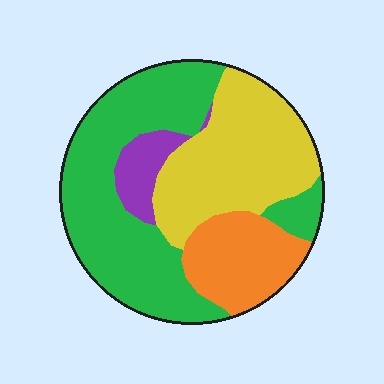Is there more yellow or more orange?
Yellow.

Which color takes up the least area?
Purple, at roughly 5%.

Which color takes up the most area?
Green, at roughly 45%.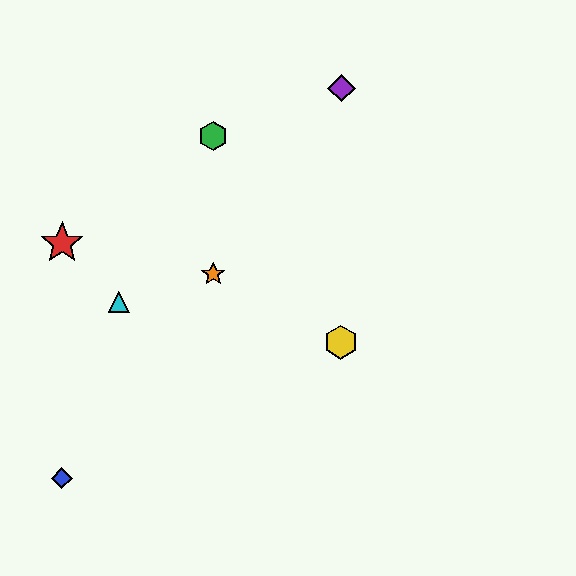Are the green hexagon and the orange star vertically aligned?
Yes, both are at x≈213.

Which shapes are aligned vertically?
The green hexagon, the orange star are aligned vertically.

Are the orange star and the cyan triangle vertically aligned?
No, the orange star is at x≈213 and the cyan triangle is at x≈119.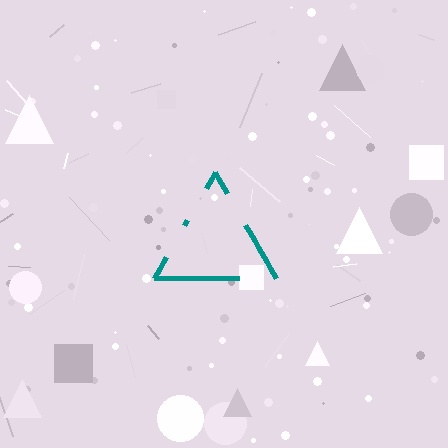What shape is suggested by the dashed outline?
The dashed outline suggests a triangle.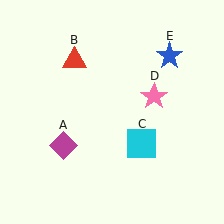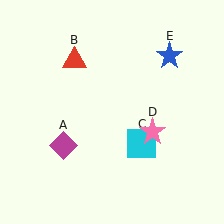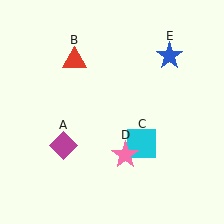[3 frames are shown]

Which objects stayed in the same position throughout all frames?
Magenta diamond (object A) and red triangle (object B) and cyan square (object C) and blue star (object E) remained stationary.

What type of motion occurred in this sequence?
The pink star (object D) rotated clockwise around the center of the scene.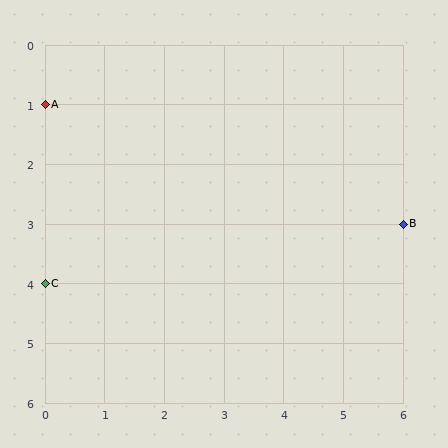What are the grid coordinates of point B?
Point B is at grid coordinates (6, 3).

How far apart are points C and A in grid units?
Points C and A are 3 rows apart.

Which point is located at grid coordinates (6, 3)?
Point B is at (6, 3).